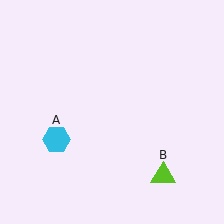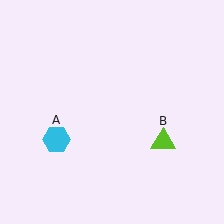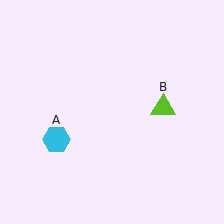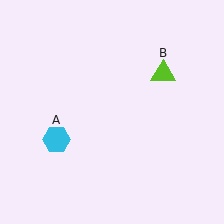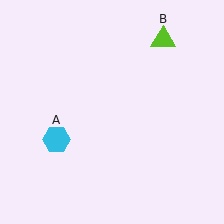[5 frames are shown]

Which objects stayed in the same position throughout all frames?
Cyan hexagon (object A) remained stationary.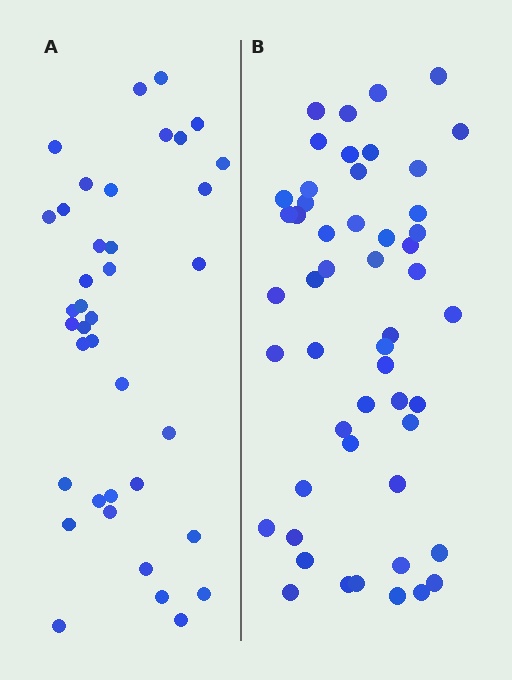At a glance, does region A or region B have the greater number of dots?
Region B (the right region) has more dots.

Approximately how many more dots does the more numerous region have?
Region B has approximately 15 more dots than region A.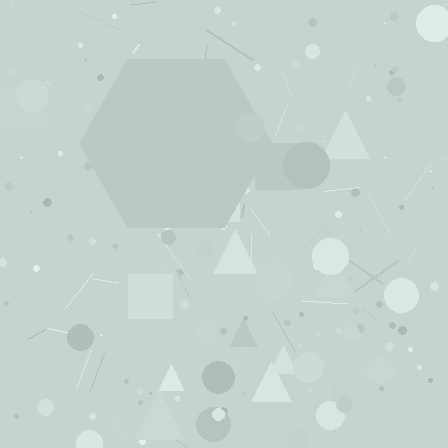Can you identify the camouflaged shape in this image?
The camouflaged shape is a hexagon.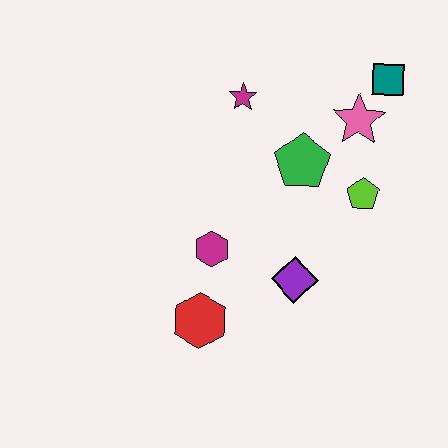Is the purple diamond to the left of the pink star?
Yes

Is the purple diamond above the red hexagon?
Yes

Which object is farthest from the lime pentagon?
The red hexagon is farthest from the lime pentagon.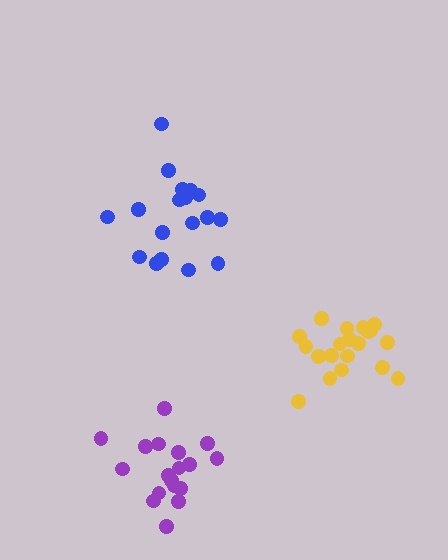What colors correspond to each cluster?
The clusters are colored: yellow, blue, purple.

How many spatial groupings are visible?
There are 3 spatial groupings.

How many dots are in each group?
Group 1: 20 dots, Group 2: 18 dots, Group 3: 18 dots (56 total).